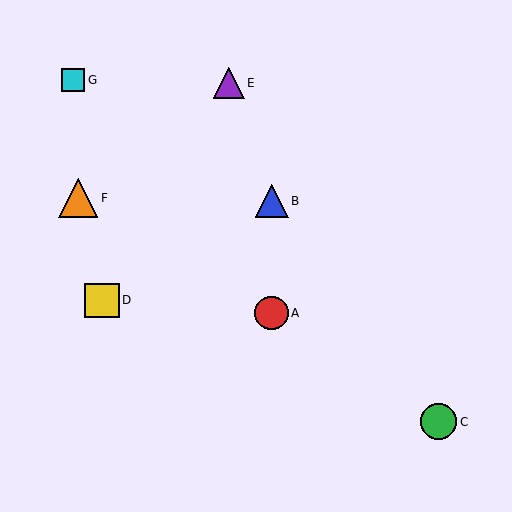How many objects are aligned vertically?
2 objects (A, B) are aligned vertically.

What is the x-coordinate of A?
Object A is at x≈272.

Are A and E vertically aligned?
No, A is at x≈272 and E is at x≈229.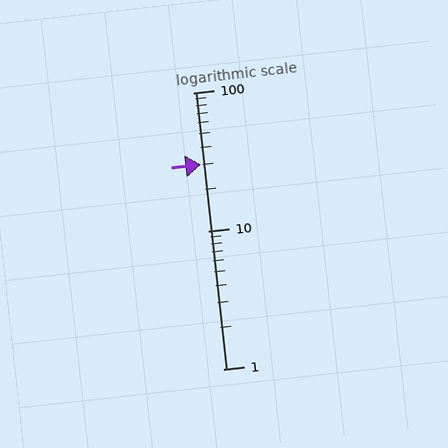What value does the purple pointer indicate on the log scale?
The pointer indicates approximately 30.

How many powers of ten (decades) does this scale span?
The scale spans 2 decades, from 1 to 100.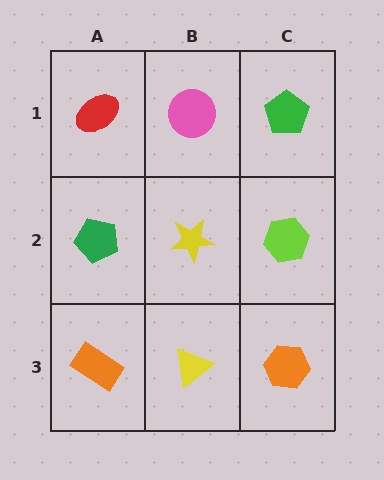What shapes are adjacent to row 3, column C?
A lime hexagon (row 2, column C), a yellow triangle (row 3, column B).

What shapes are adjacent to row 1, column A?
A green pentagon (row 2, column A), a pink circle (row 1, column B).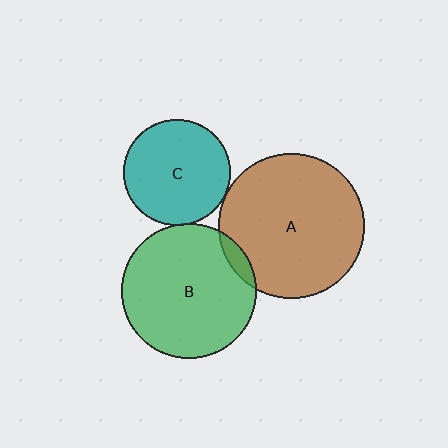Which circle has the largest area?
Circle A (brown).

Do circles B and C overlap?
Yes.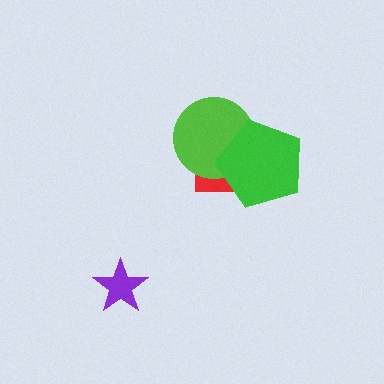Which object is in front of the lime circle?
The green pentagon is in front of the lime circle.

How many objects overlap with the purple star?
0 objects overlap with the purple star.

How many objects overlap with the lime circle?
2 objects overlap with the lime circle.